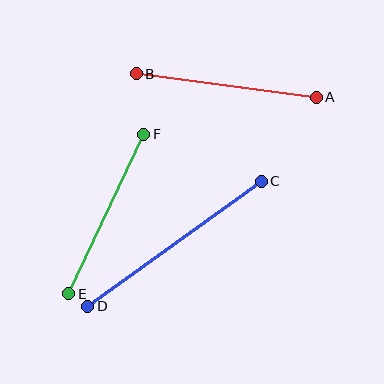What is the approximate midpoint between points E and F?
The midpoint is at approximately (106, 214) pixels.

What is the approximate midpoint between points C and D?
The midpoint is at approximately (175, 244) pixels.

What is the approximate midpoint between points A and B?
The midpoint is at approximately (226, 86) pixels.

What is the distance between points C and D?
The distance is approximately 213 pixels.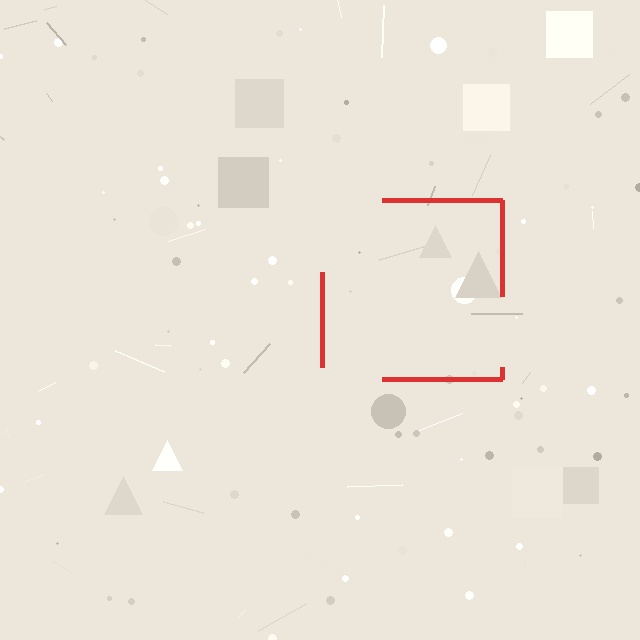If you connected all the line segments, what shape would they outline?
They would outline a square.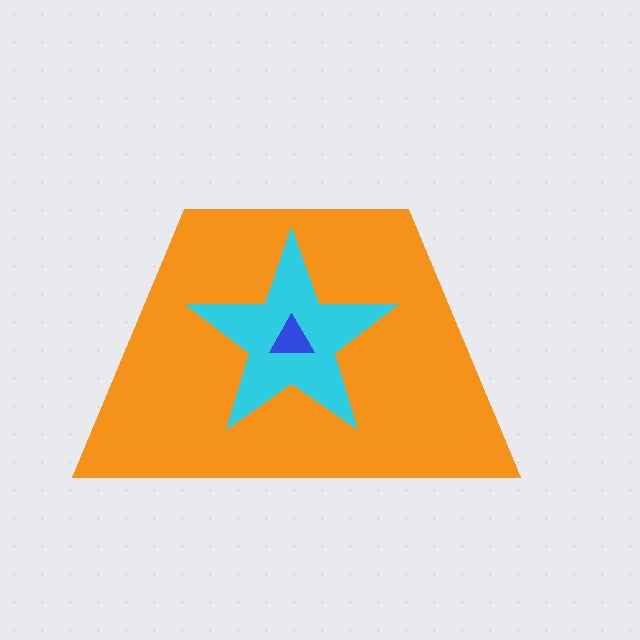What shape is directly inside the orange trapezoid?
The cyan star.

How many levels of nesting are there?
3.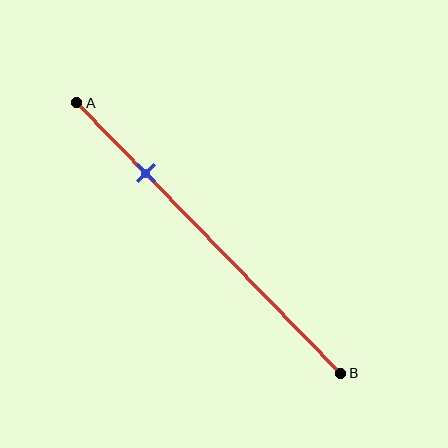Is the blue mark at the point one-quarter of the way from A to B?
Yes, the mark is approximately at the one-quarter point.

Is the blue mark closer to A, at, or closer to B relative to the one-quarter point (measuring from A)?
The blue mark is approximately at the one-quarter point of segment AB.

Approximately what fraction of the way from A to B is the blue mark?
The blue mark is approximately 25% of the way from A to B.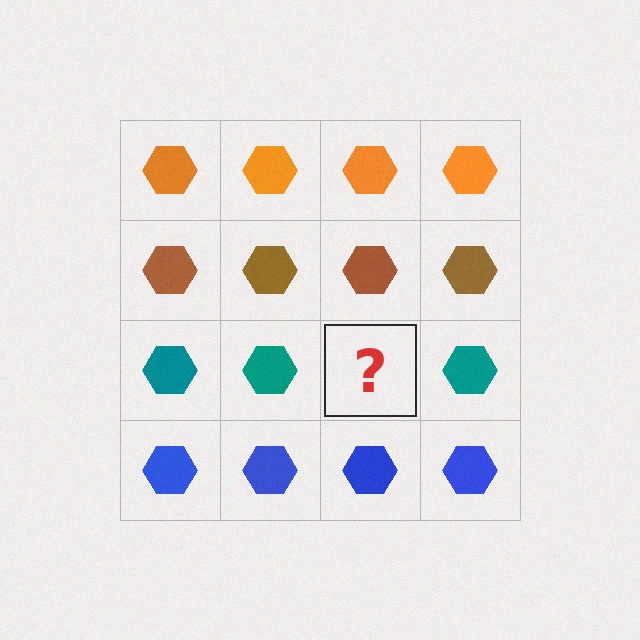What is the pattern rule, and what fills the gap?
The rule is that each row has a consistent color. The gap should be filled with a teal hexagon.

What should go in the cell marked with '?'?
The missing cell should contain a teal hexagon.